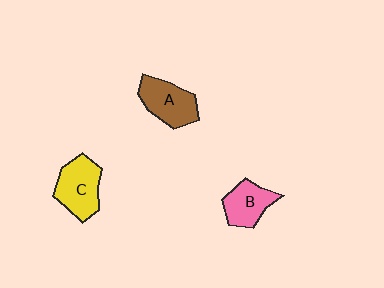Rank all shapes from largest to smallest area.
From largest to smallest: C (yellow), A (brown), B (pink).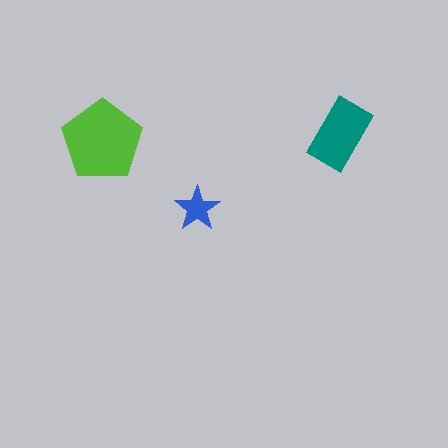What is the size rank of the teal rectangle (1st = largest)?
2nd.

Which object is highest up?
The teal rectangle is topmost.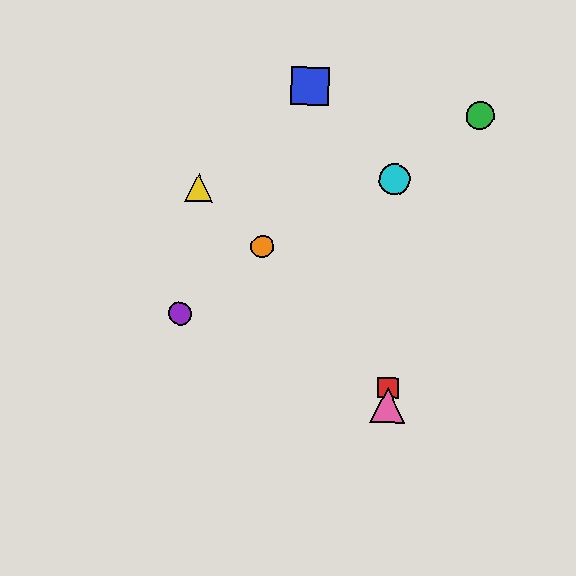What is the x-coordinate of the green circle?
The green circle is at x≈480.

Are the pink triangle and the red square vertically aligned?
Yes, both are at x≈387.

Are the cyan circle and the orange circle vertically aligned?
No, the cyan circle is at x≈395 and the orange circle is at x≈262.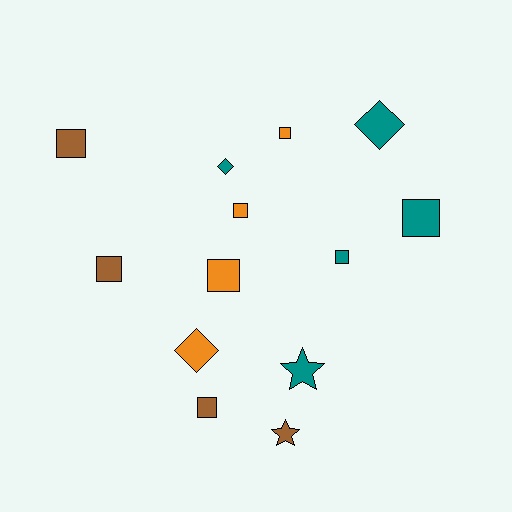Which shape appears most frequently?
Square, with 8 objects.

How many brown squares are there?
There are 3 brown squares.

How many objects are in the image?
There are 13 objects.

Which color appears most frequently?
Teal, with 5 objects.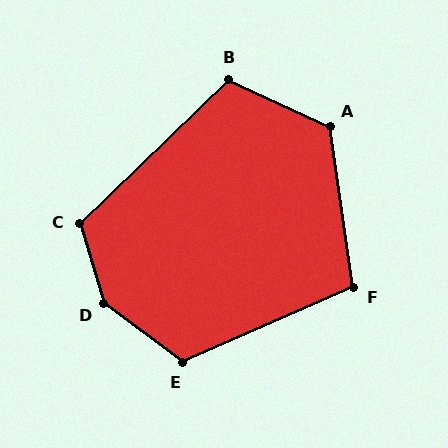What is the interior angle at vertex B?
Approximately 111 degrees (obtuse).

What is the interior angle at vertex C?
Approximately 117 degrees (obtuse).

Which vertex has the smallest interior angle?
F, at approximately 105 degrees.